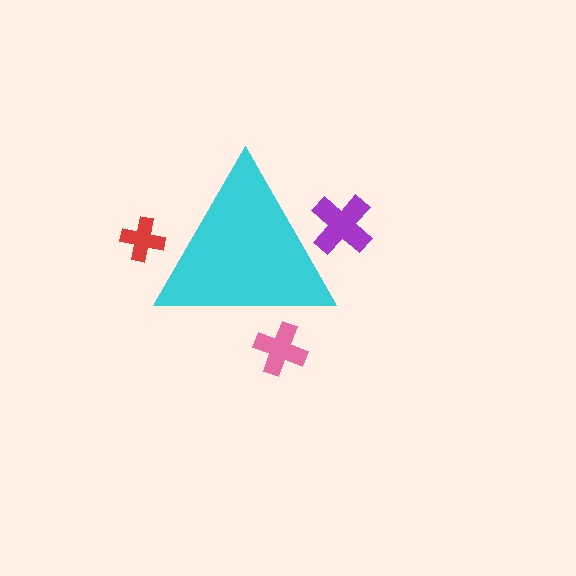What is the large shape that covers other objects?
A cyan triangle.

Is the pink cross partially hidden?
Yes, the pink cross is partially hidden behind the cyan triangle.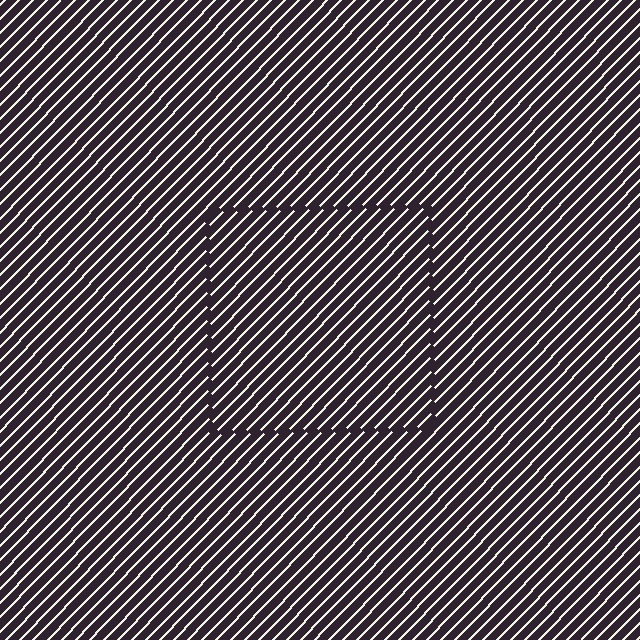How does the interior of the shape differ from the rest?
The interior of the shape contains the same grating, shifted by half a period — the contour is defined by the phase discontinuity where line-ends from the inner and outer gratings abut.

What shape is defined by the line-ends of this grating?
An illusory square. The interior of the shape contains the same grating, shifted by half a period — the contour is defined by the phase discontinuity where line-ends from the inner and outer gratings abut.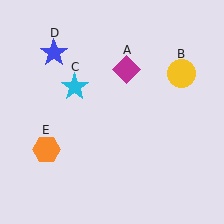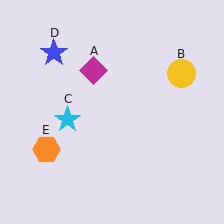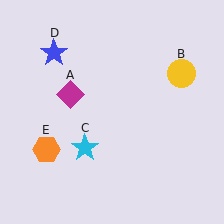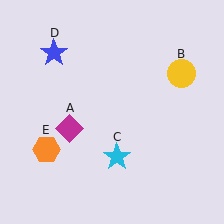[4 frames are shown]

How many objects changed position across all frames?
2 objects changed position: magenta diamond (object A), cyan star (object C).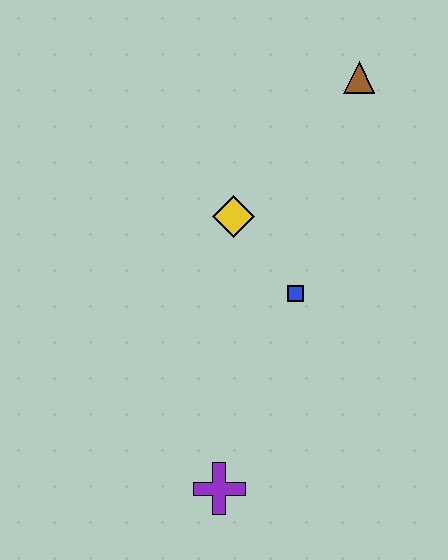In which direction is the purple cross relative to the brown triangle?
The purple cross is below the brown triangle.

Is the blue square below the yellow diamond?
Yes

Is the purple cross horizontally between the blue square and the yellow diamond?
No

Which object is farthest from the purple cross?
The brown triangle is farthest from the purple cross.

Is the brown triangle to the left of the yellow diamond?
No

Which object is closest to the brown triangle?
The yellow diamond is closest to the brown triangle.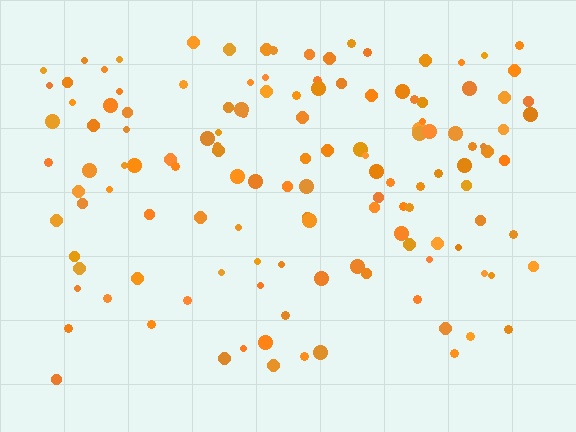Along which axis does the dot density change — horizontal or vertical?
Vertical.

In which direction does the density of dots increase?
From bottom to top, with the top side densest.